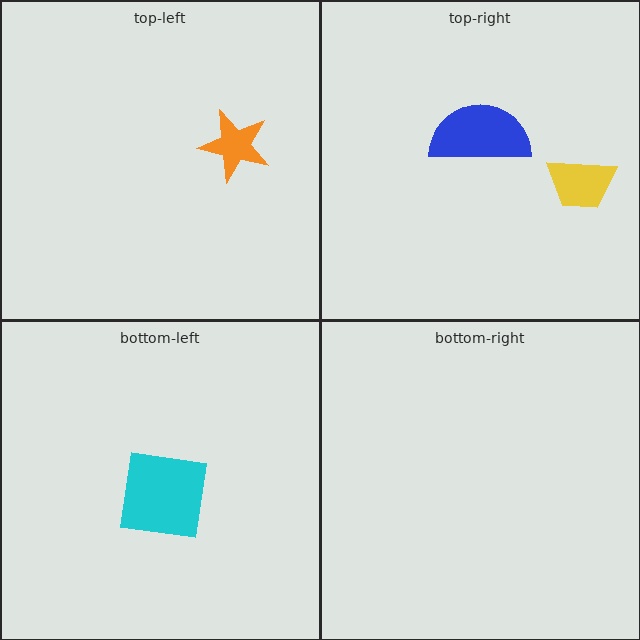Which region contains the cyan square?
The bottom-left region.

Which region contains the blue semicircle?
The top-right region.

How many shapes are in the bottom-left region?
1.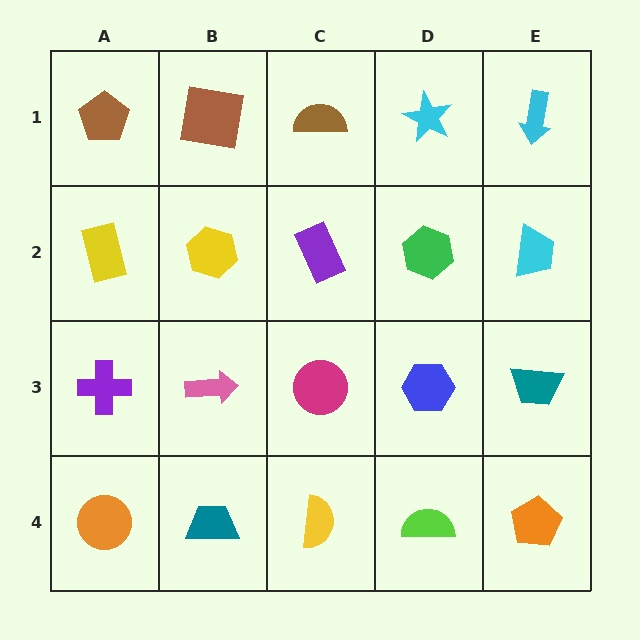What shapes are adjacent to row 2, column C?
A brown semicircle (row 1, column C), a magenta circle (row 3, column C), a yellow hexagon (row 2, column B), a green hexagon (row 2, column D).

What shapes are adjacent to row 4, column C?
A magenta circle (row 3, column C), a teal trapezoid (row 4, column B), a lime semicircle (row 4, column D).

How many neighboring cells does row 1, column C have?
3.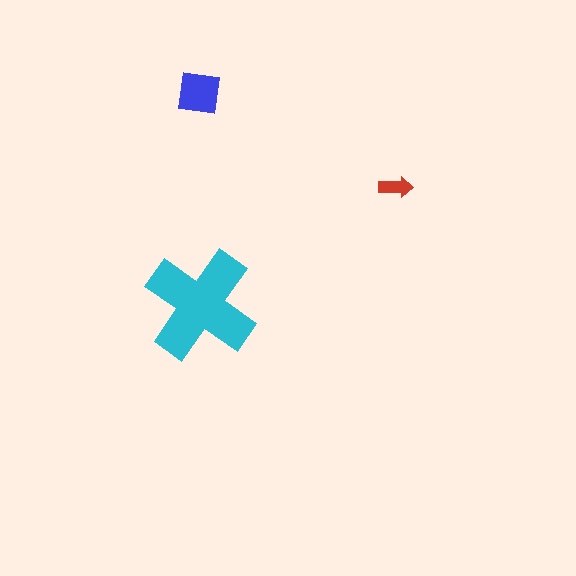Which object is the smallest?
The red arrow.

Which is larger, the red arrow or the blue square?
The blue square.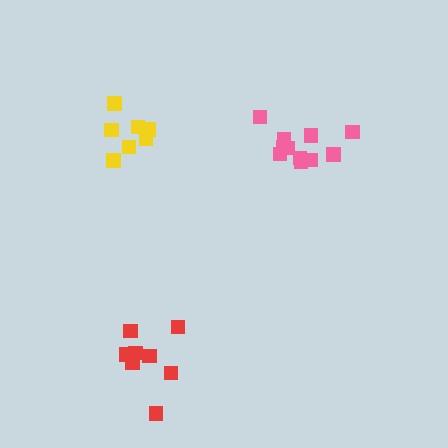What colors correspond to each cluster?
The clusters are colored: yellow, red, pink.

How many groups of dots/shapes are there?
There are 3 groups.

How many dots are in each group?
Group 1: 8 dots, Group 2: 8 dots, Group 3: 11 dots (27 total).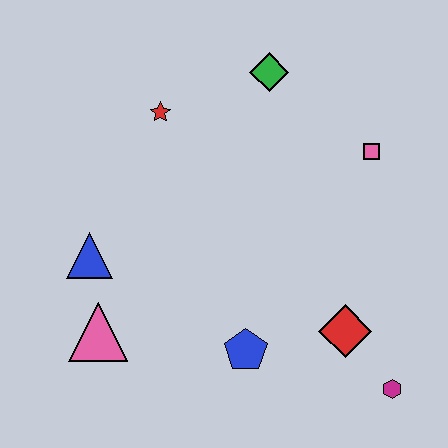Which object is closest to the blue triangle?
The pink triangle is closest to the blue triangle.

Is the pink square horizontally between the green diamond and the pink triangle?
No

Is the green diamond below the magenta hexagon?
No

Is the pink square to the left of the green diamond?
No